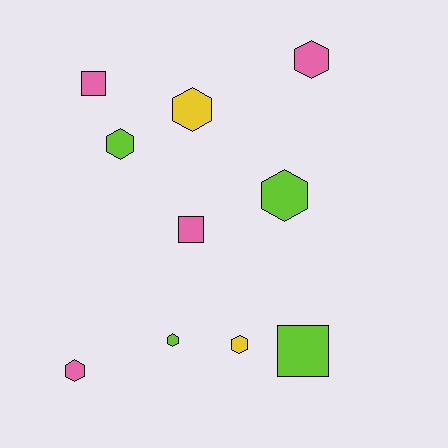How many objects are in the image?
There are 10 objects.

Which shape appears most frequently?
Hexagon, with 7 objects.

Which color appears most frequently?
Pink, with 4 objects.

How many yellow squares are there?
There are no yellow squares.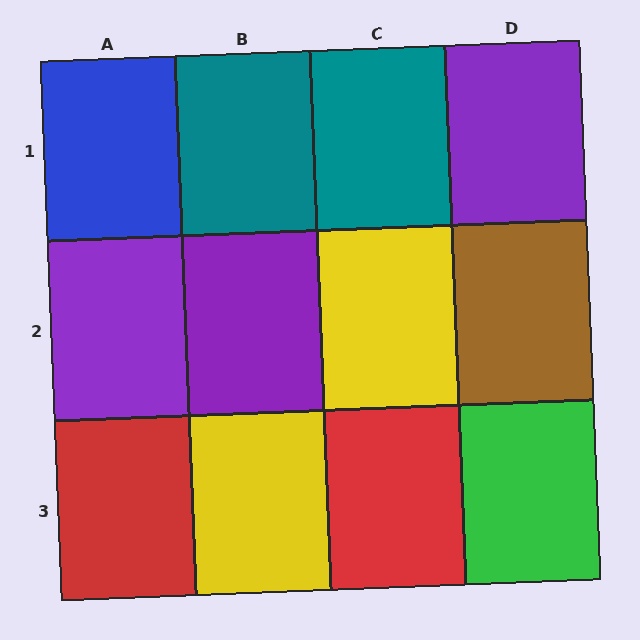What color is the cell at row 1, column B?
Teal.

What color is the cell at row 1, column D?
Purple.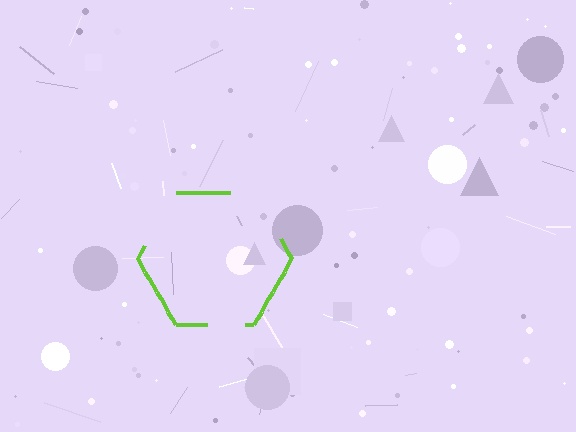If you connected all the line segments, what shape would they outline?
They would outline a hexagon.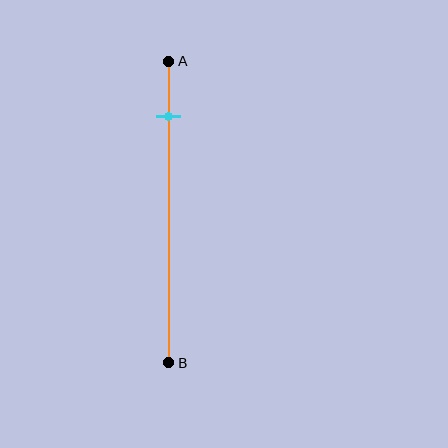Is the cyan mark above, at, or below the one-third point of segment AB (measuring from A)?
The cyan mark is above the one-third point of segment AB.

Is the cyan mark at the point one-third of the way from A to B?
No, the mark is at about 20% from A, not at the 33% one-third point.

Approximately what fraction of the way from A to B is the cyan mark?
The cyan mark is approximately 20% of the way from A to B.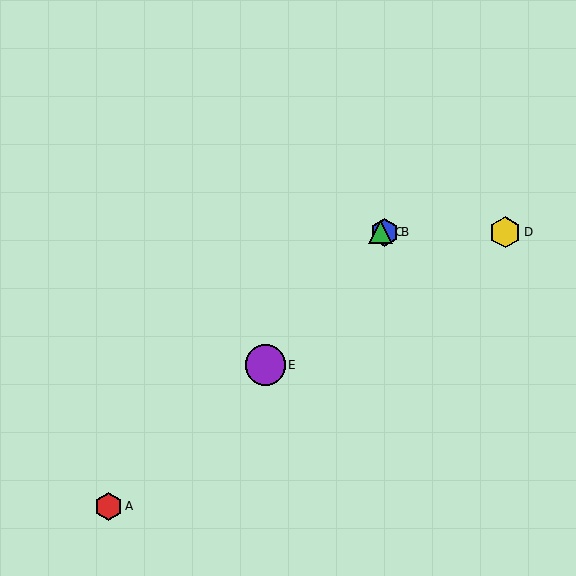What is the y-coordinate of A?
Object A is at y≈506.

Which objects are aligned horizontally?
Objects B, C, D are aligned horizontally.